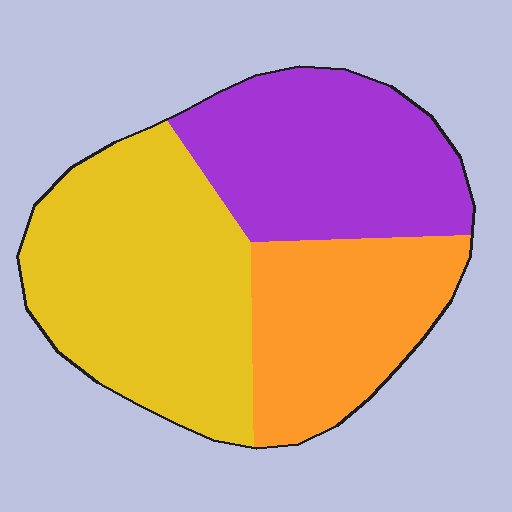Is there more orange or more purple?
Purple.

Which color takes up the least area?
Orange, at roughly 25%.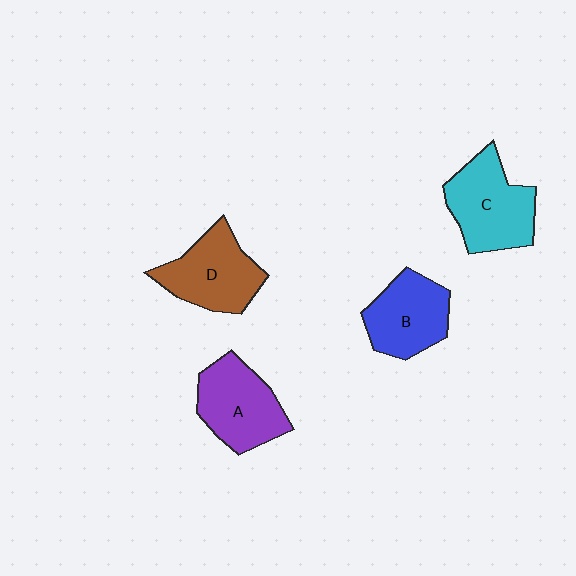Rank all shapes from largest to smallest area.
From largest to smallest: C (cyan), D (brown), A (purple), B (blue).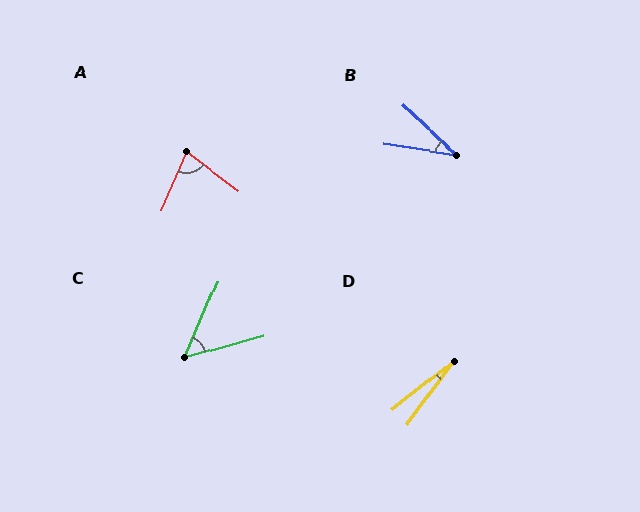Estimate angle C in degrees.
Approximately 51 degrees.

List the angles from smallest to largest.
D (15°), B (34°), C (51°), A (76°).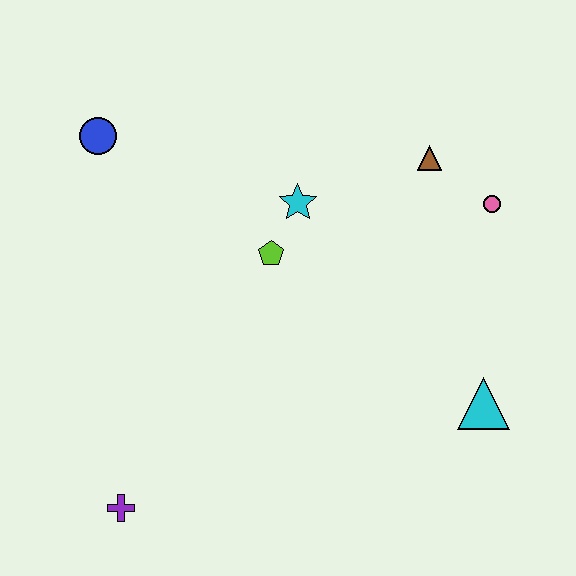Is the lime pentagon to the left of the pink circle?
Yes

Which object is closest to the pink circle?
The brown triangle is closest to the pink circle.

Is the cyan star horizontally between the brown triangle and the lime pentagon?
Yes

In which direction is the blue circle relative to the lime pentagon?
The blue circle is to the left of the lime pentagon.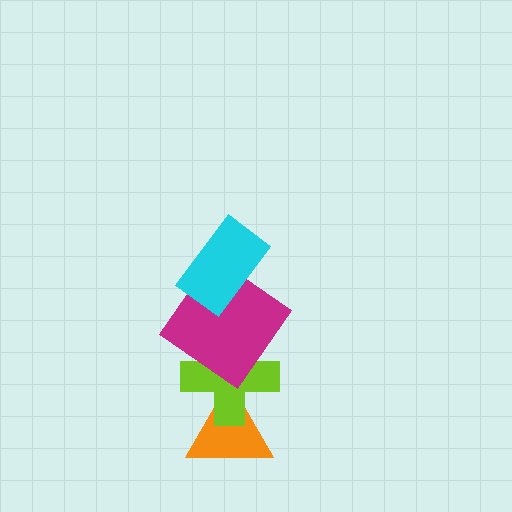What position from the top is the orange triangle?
The orange triangle is 4th from the top.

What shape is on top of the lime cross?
The magenta diamond is on top of the lime cross.